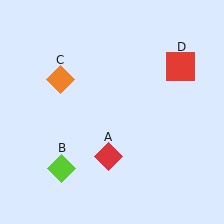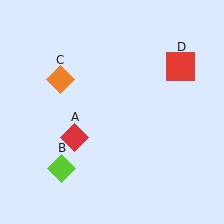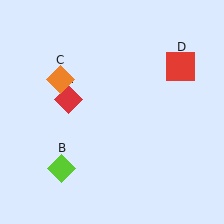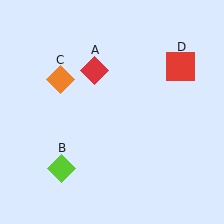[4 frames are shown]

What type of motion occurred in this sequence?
The red diamond (object A) rotated clockwise around the center of the scene.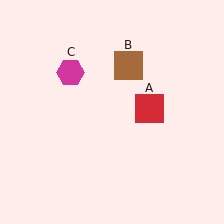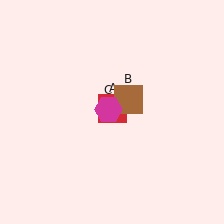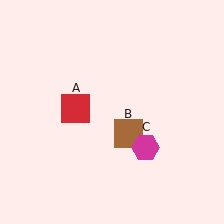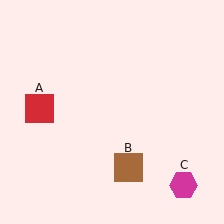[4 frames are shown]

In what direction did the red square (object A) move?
The red square (object A) moved left.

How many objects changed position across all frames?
3 objects changed position: red square (object A), brown square (object B), magenta hexagon (object C).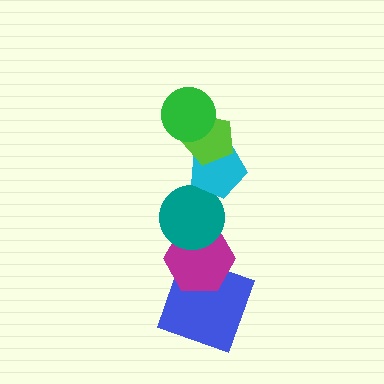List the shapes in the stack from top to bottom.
From top to bottom: the green circle, the lime pentagon, the cyan pentagon, the teal circle, the magenta hexagon, the blue square.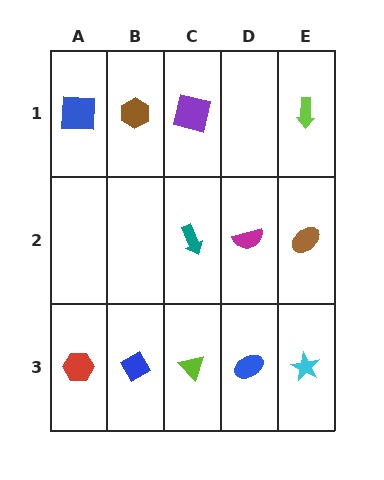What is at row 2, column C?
A teal arrow.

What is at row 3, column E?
A cyan star.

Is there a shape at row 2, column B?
No, that cell is empty.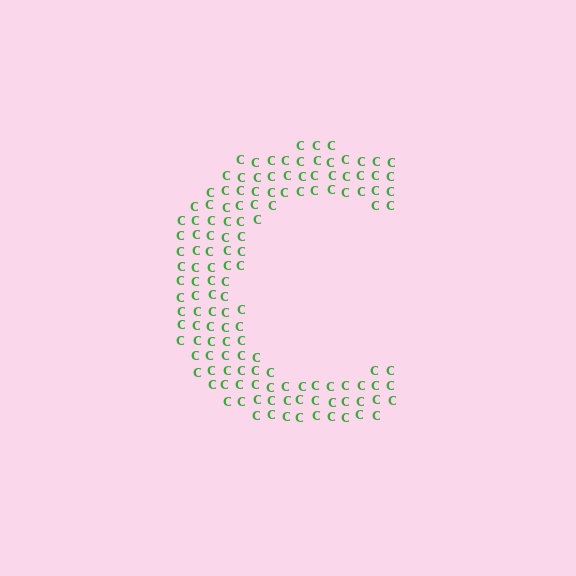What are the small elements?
The small elements are letter C's.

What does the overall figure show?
The overall figure shows the letter C.